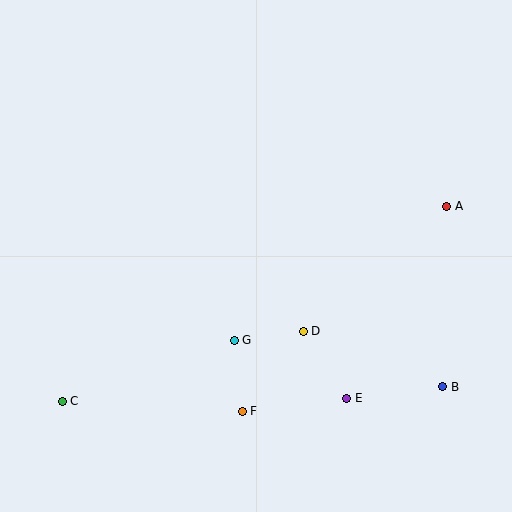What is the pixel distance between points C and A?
The distance between C and A is 432 pixels.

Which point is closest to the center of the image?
Point G at (234, 341) is closest to the center.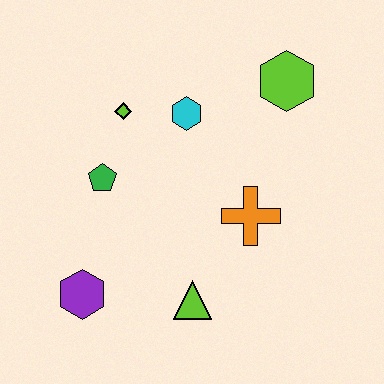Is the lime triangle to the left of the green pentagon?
No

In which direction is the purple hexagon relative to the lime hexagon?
The purple hexagon is below the lime hexagon.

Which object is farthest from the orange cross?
The purple hexagon is farthest from the orange cross.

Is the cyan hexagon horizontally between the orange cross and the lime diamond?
Yes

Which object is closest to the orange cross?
The lime triangle is closest to the orange cross.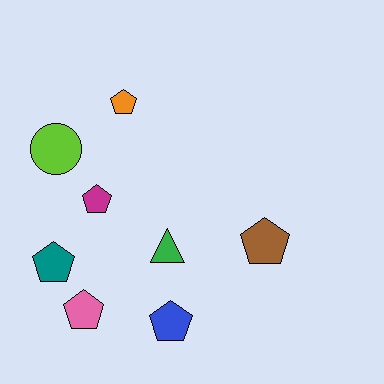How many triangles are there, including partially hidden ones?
There is 1 triangle.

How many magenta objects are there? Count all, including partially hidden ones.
There is 1 magenta object.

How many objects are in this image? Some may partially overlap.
There are 8 objects.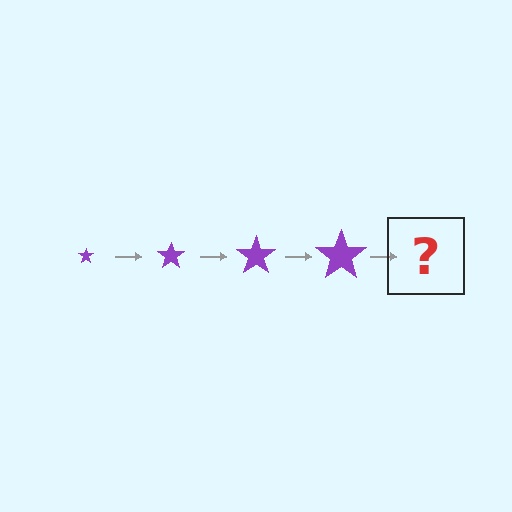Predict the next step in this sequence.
The next step is a purple star, larger than the previous one.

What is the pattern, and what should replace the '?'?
The pattern is that the star gets progressively larger each step. The '?' should be a purple star, larger than the previous one.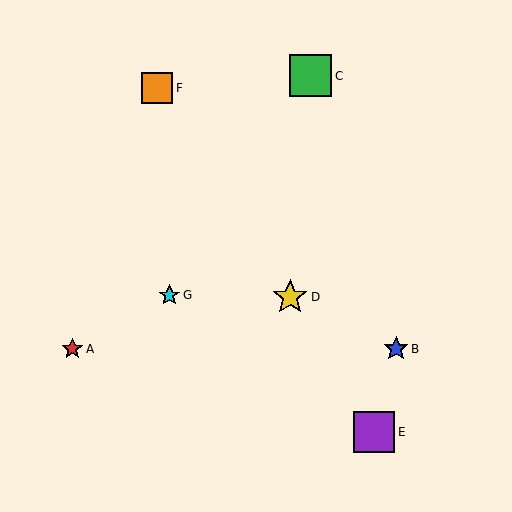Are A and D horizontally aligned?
No, A is at y≈349 and D is at y≈297.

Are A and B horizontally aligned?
Yes, both are at y≈349.